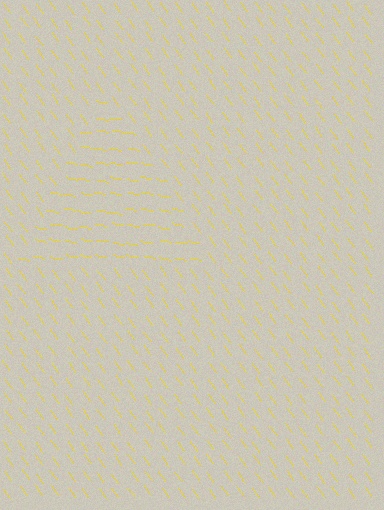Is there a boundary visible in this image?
Yes, there is a texture boundary formed by a change in line orientation.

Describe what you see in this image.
The image is filled with small yellow line segments. A triangle region in the image has lines oriented differently from the surrounding lines, creating a visible texture boundary.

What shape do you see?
I see a triangle.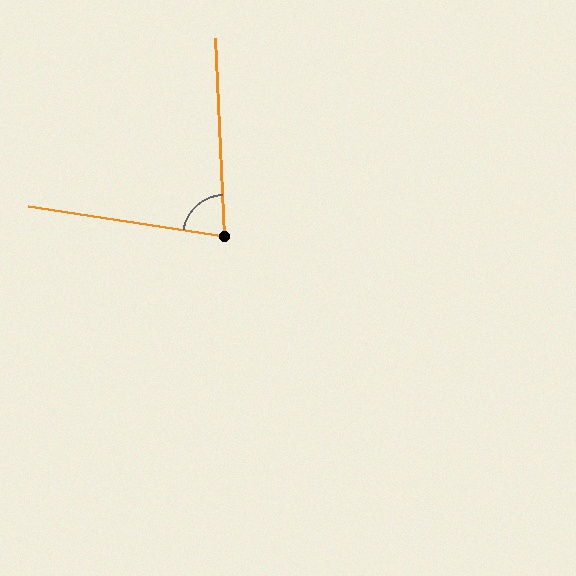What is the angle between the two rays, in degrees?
Approximately 79 degrees.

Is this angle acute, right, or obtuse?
It is acute.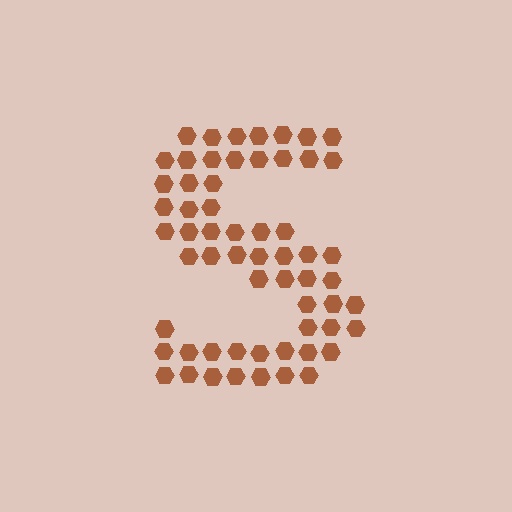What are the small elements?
The small elements are hexagons.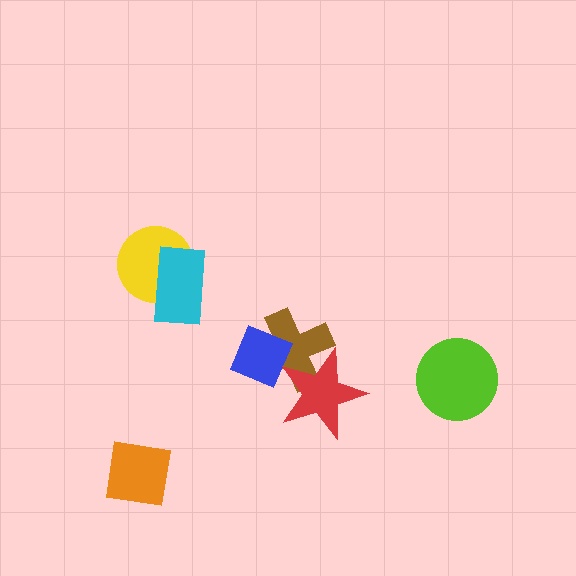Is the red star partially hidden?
No, no other shape covers it.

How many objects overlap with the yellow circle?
1 object overlaps with the yellow circle.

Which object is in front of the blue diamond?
The red star is in front of the blue diamond.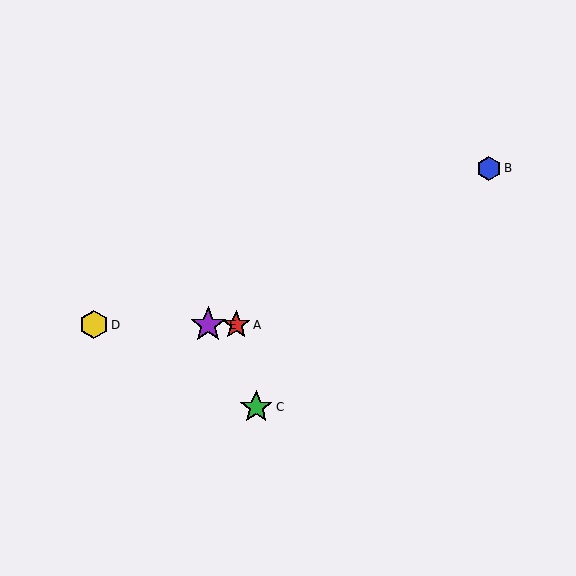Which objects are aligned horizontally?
Objects A, D, E are aligned horizontally.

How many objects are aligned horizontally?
3 objects (A, D, E) are aligned horizontally.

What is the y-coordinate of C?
Object C is at y≈407.